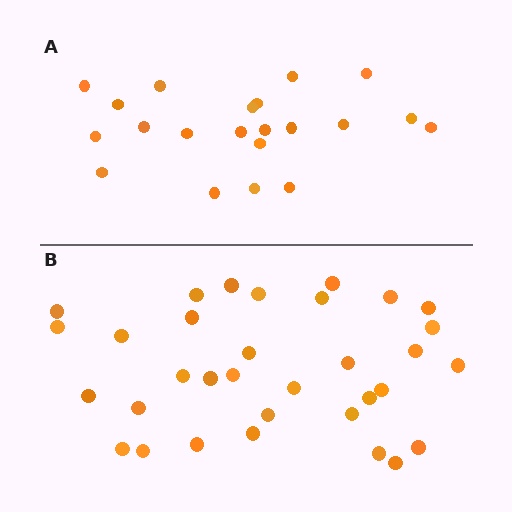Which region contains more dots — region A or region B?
Region B (the bottom region) has more dots.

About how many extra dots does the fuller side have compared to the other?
Region B has roughly 12 or so more dots than region A.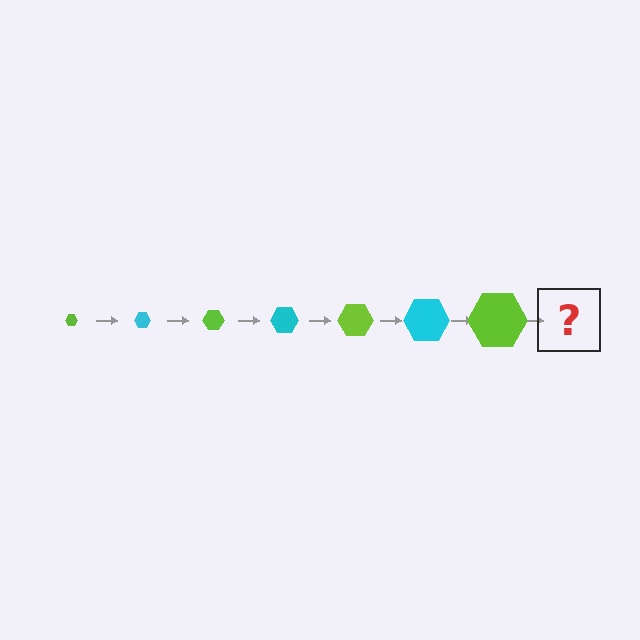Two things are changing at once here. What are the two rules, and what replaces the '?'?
The two rules are that the hexagon grows larger each step and the color cycles through lime and cyan. The '?' should be a cyan hexagon, larger than the previous one.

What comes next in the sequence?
The next element should be a cyan hexagon, larger than the previous one.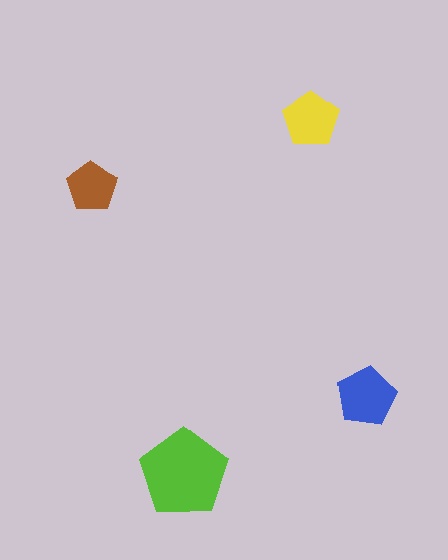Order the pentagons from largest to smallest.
the lime one, the blue one, the yellow one, the brown one.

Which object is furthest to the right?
The blue pentagon is rightmost.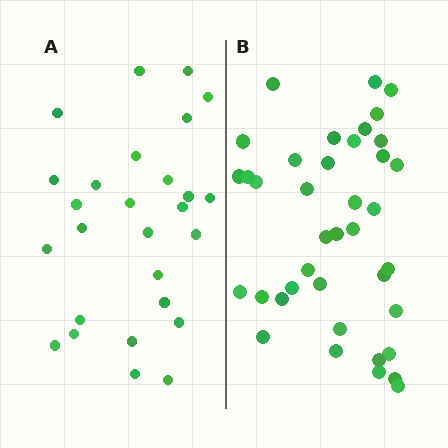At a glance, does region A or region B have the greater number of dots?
Region B (the right region) has more dots.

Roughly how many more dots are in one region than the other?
Region B has roughly 12 or so more dots than region A.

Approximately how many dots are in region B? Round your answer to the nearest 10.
About 40 dots. (The exact count is 39, which rounds to 40.)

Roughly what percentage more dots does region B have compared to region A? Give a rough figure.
About 45% more.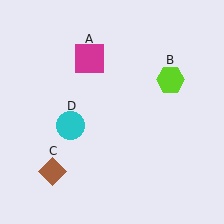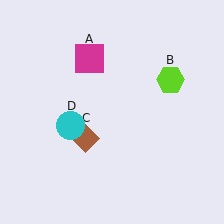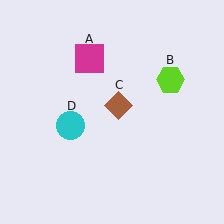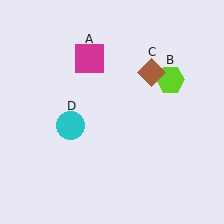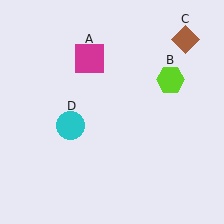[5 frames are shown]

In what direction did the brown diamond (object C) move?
The brown diamond (object C) moved up and to the right.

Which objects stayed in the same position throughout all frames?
Magenta square (object A) and lime hexagon (object B) and cyan circle (object D) remained stationary.